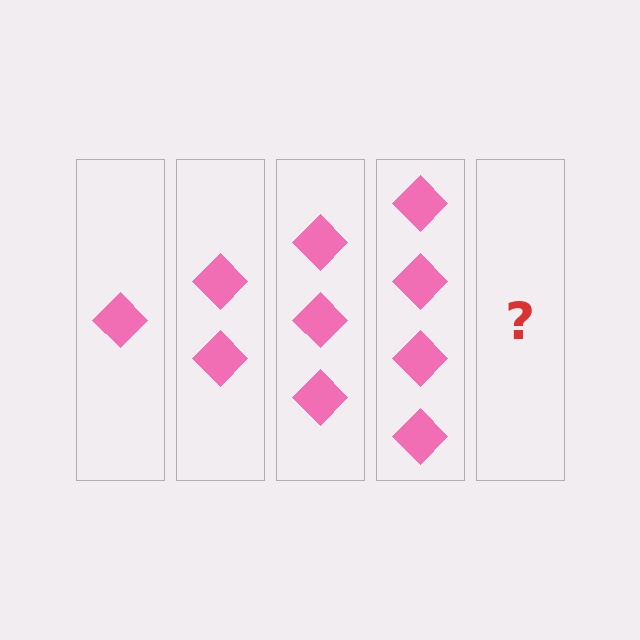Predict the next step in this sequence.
The next step is 5 diamonds.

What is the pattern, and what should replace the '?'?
The pattern is that each step adds one more diamond. The '?' should be 5 diamonds.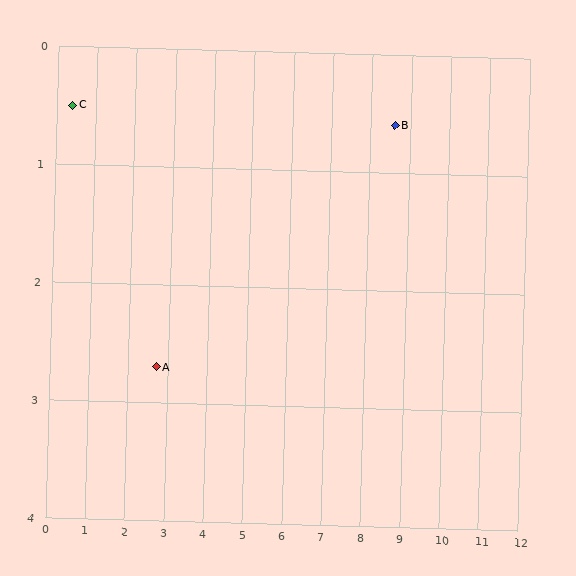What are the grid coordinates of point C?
Point C is at approximately (0.4, 0.5).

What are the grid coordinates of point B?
Point B is at approximately (8.6, 0.6).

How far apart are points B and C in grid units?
Points B and C are about 8.2 grid units apart.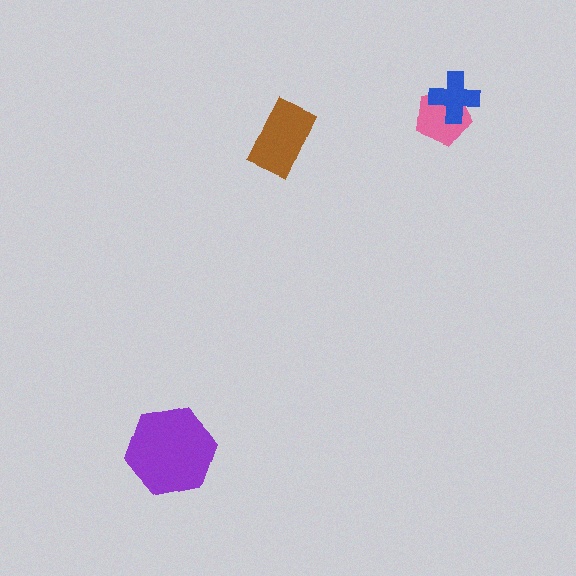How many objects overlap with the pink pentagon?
1 object overlaps with the pink pentagon.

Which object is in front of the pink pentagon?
The blue cross is in front of the pink pentagon.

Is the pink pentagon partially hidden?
Yes, it is partially covered by another shape.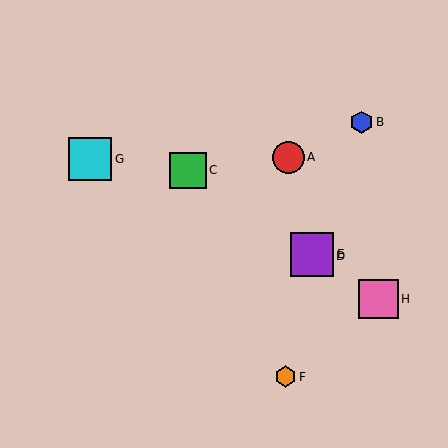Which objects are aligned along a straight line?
Objects C, D, E, H are aligned along a straight line.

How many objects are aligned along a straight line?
4 objects (C, D, E, H) are aligned along a straight line.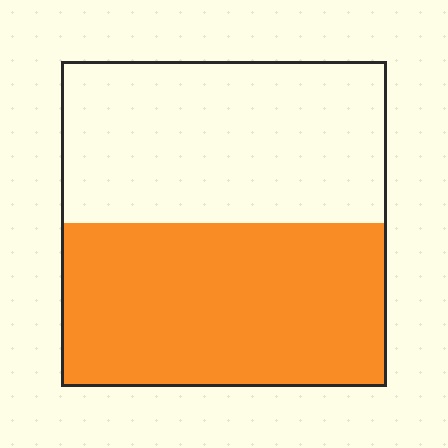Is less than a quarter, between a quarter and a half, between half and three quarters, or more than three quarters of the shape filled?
Between half and three quarters.